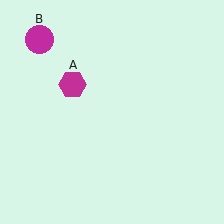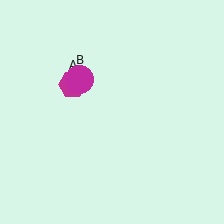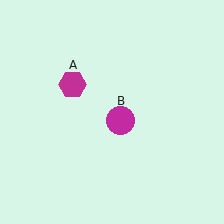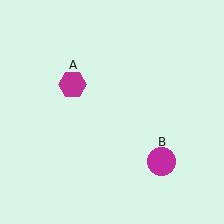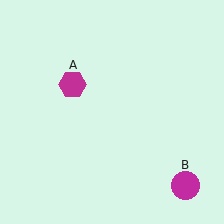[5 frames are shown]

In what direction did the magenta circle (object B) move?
The magenta circle (object B) moved down and to the right.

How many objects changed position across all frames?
1 object changed position: magenta circle (object B).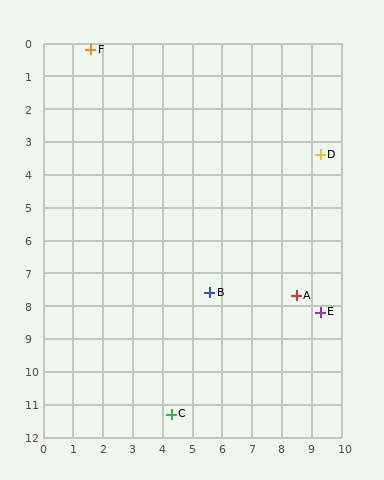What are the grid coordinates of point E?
Point E is at approximately (9.3, 8.2).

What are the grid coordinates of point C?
Point C is at approximately (4.3, 11.3).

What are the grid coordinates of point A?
Point A is at approximately (8.5, 7.7).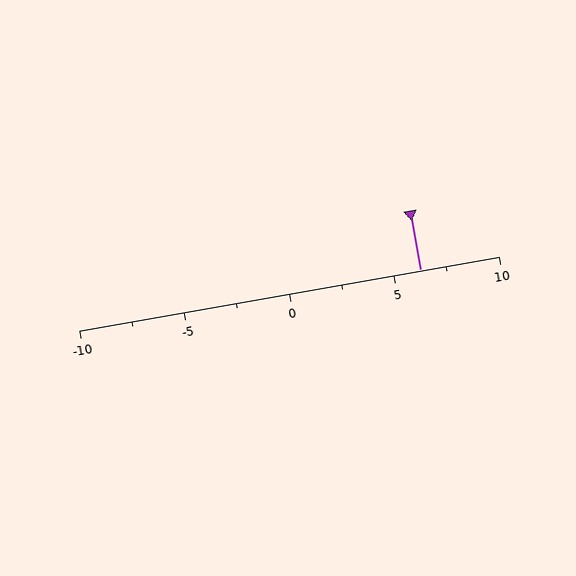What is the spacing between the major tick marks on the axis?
The major ticks are spaced 5 apart.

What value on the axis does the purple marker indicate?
The marker indicates approximately 6.2.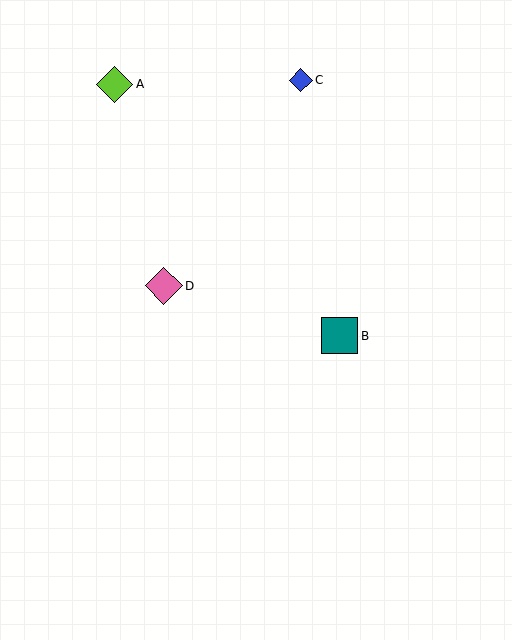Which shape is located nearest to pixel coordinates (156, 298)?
The pink diamond (labeled D) at (164, 286) is nearest to that location.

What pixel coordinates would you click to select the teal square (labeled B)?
Click at (340, 336) to select the teal square B.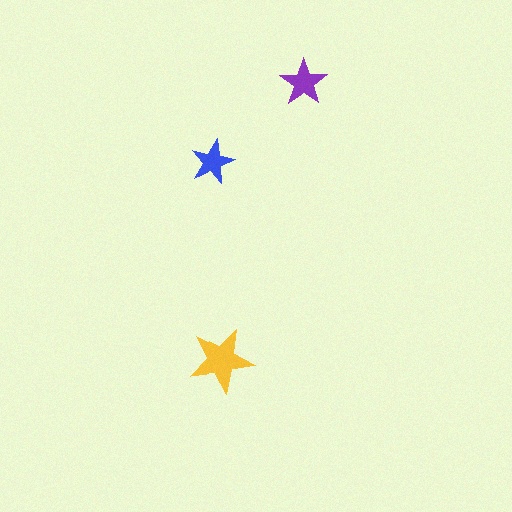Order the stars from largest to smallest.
the yellow one, the purple one, the blue one.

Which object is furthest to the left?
The blue star is leftmost.